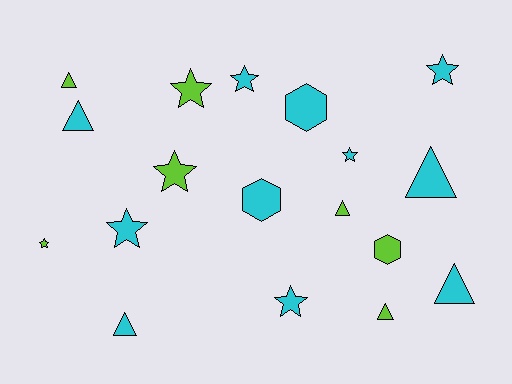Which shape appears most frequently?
Star, with 8 objects.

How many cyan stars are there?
There are 5 cyan stars.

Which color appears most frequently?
Cyan, with 11 objects.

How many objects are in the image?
There are 18 objects.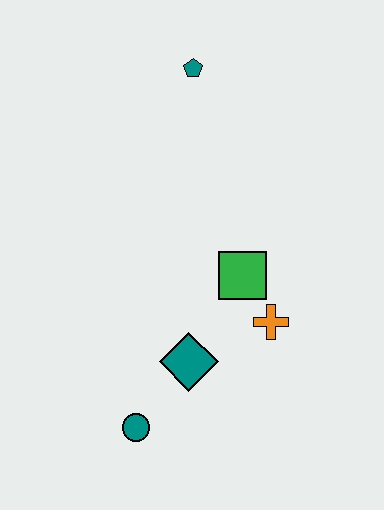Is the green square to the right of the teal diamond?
Yes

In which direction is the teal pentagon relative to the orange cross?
The teal pentagon is above the orange cross.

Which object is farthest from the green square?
The teal pentagon is farthest from the green square.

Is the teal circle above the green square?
No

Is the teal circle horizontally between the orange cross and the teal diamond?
No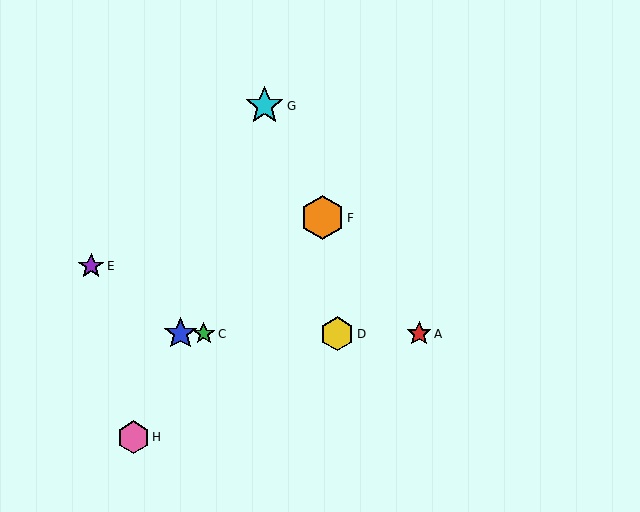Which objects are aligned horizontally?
Objects A, B, C, D are aligned horizontally.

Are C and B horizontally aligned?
Yes, both are at y≈334.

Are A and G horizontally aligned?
No, A is at y≈334 and G is at y≈106.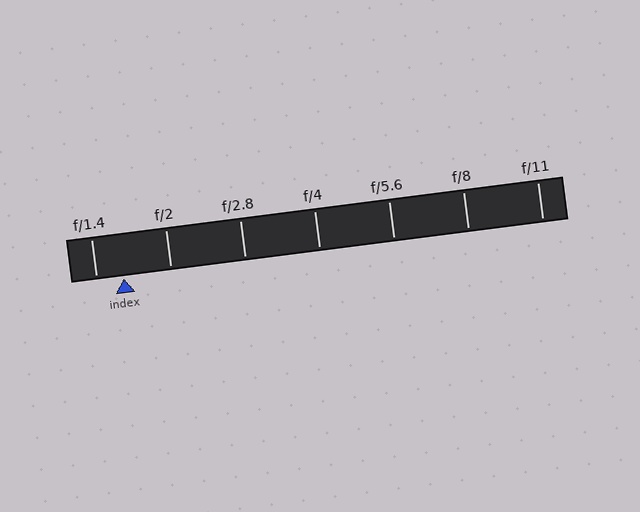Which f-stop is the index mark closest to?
The index mark is closest to f/1.4.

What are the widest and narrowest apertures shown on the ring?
The widest aperture shown is f/1.4 and the narrowest is f/11.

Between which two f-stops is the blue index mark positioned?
The index mark is between f/1.4 and f/2.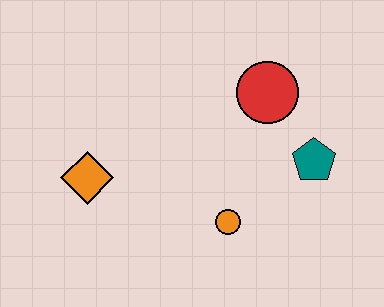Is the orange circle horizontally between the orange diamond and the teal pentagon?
Yes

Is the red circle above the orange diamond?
Yes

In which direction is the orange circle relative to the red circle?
The orange circle is below the red circle.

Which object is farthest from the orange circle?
The orange diamond is farthest from the orange circle.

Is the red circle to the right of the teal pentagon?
No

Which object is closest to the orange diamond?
The orange circle is closest to the orange diamond.